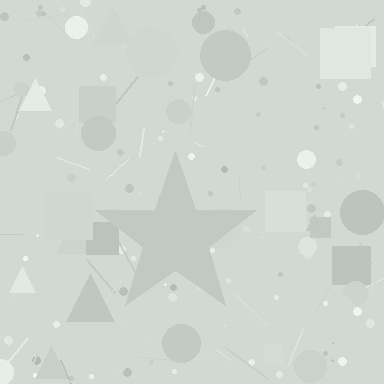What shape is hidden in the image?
A star is hidden in the image.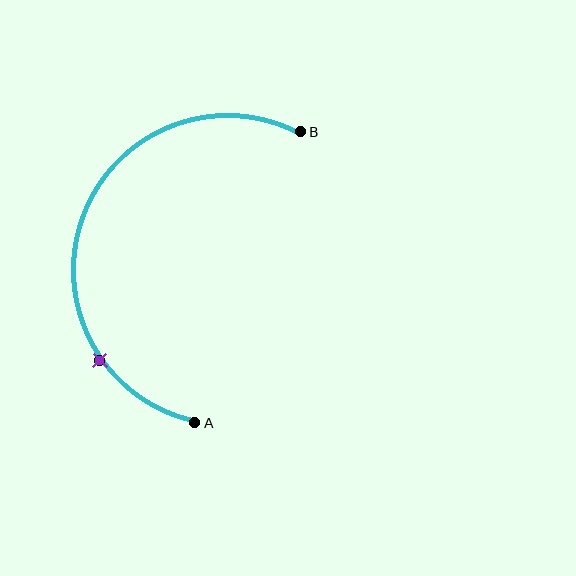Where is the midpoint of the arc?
The arc midpoint is the point on the curve farthest from the straight line joining A and B. It sits to the left of that line.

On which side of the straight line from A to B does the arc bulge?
The arc bulges to the left of the straight line connecting A and B.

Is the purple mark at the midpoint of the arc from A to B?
No. The purple mark lies on the arc but is closer to endpoint A. The arc midpoint would be at the point on the curve equidistant along the arc from both A and B.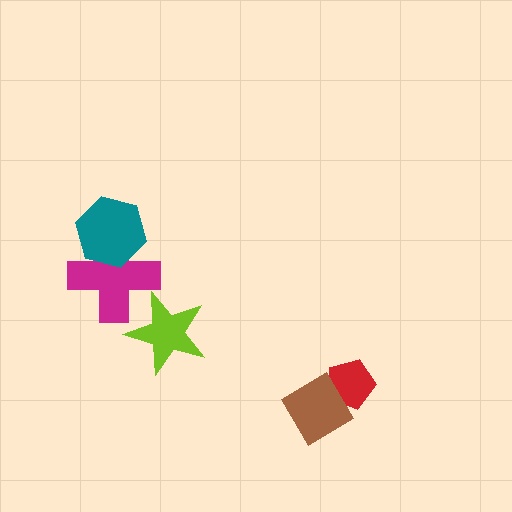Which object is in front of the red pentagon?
The brown diamond is in front of the red pentagon.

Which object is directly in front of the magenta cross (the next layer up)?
The teal hexagon is directly in front of the magenta cross.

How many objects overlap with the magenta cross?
2 objects overlap with the magenta cross.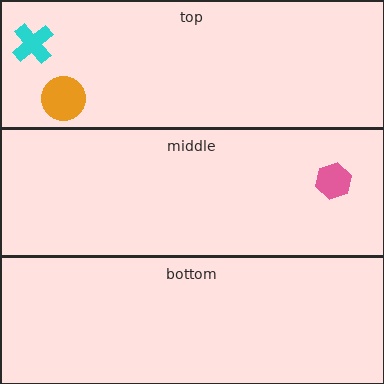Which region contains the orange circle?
The top region.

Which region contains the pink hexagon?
The middle region.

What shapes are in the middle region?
The pink hexagon.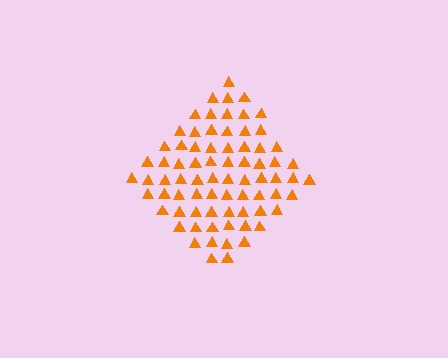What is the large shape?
The large shape is a diamond.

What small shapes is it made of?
It is made of small triangles.